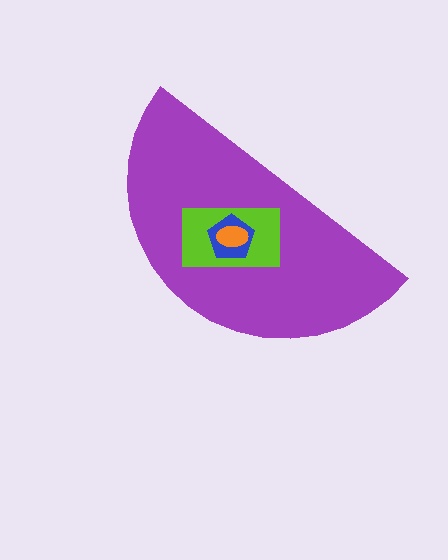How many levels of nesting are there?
4.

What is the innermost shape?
The orange ellipse.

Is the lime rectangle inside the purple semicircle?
Yes.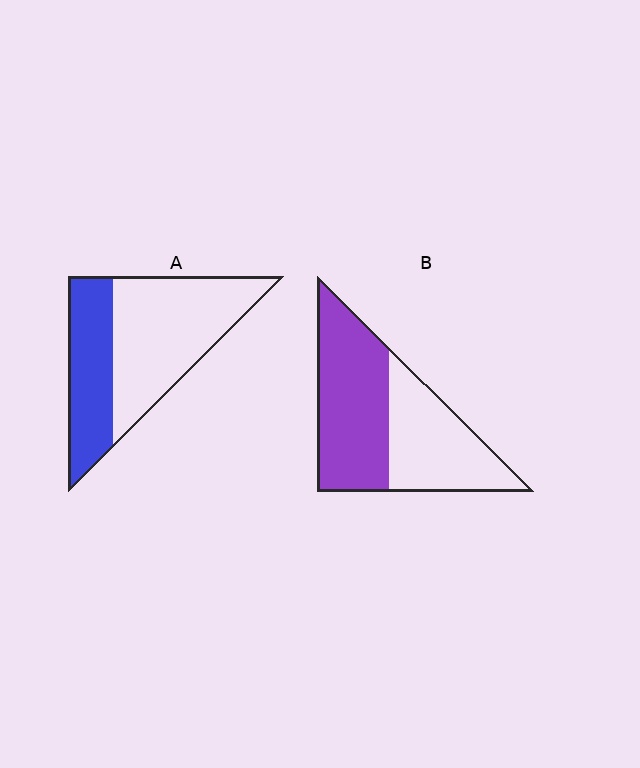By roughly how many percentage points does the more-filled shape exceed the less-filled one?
By roughly 20 percentage points (B over A).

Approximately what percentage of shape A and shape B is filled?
A is approximately 35% and B is approximately 55%.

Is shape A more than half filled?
No.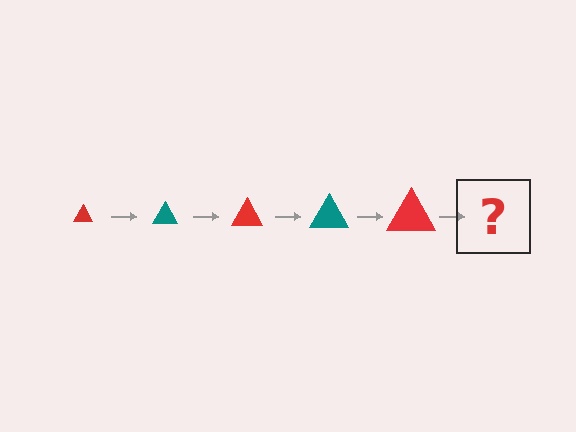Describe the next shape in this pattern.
It should be a teal triangle, larger than the previous one.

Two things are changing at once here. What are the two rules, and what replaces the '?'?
The two rules are that the triangle grows larger each step and the color cycles through red and teal. The '?' should be a teal triangle, larger than the previous one.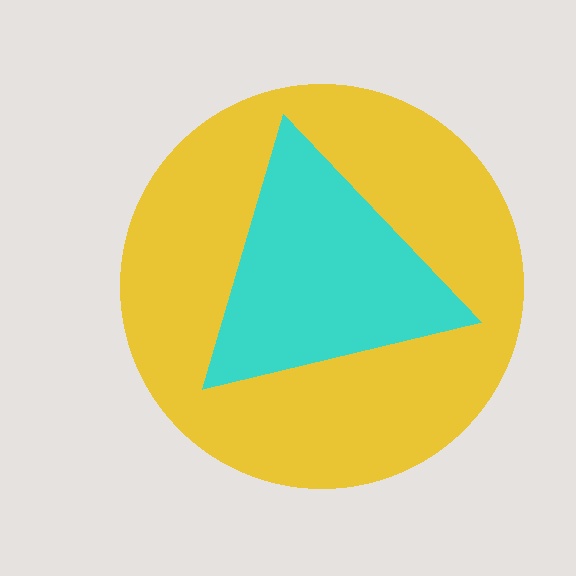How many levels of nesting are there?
2.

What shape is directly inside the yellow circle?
The cyan triangle.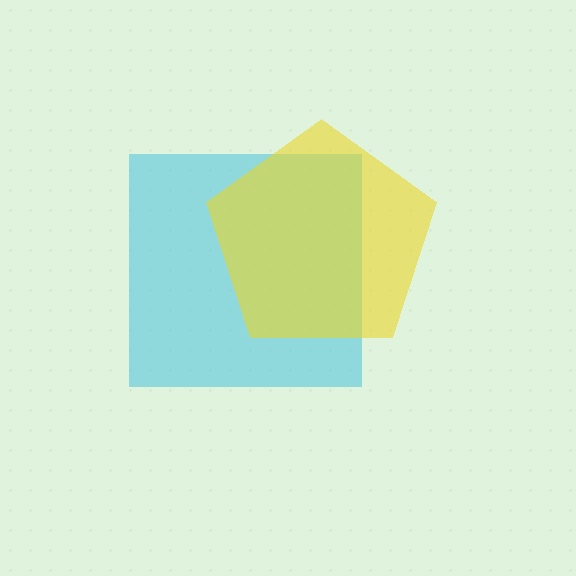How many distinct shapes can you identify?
There are 2 distinct shapes: a cyan square, a yellow pentagon.